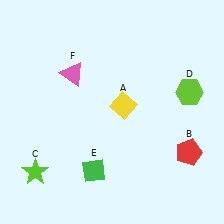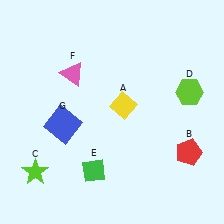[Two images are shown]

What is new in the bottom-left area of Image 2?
A blue square (G) was added in the bottom-left area of Image 2.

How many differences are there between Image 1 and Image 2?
There is 1 difference between the two images.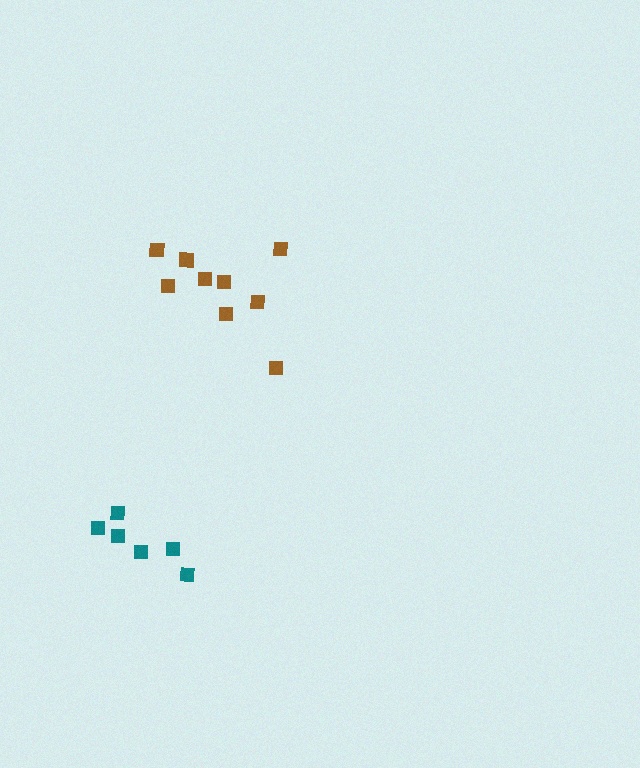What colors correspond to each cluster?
The clusters are colored: brown, teal.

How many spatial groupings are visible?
There are 2 spatial groupings.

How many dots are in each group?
Group 1: 9 dots, Group 2: 6 dots (15 total).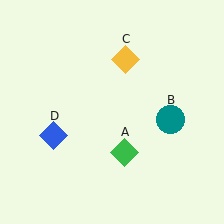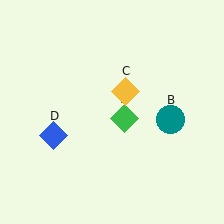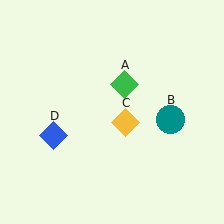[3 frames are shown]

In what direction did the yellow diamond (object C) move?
The yellow diamond (object C) moved down.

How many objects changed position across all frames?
2 objects changed position: green diamond (object A), yellow diamond (object C).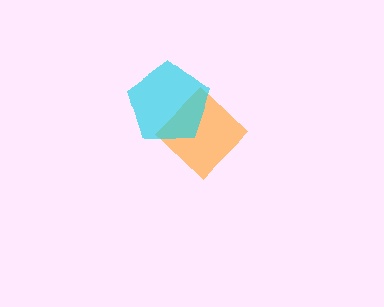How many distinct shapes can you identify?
There are 2 distinct shapes: an orange diamond, a cyan pentagon.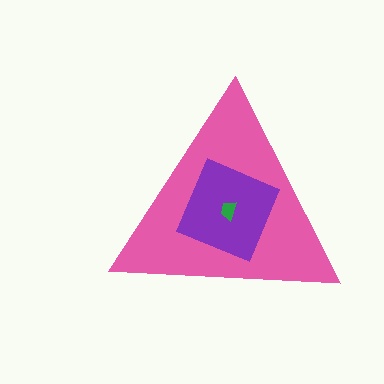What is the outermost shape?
The pink triangle.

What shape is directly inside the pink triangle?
The purple square.